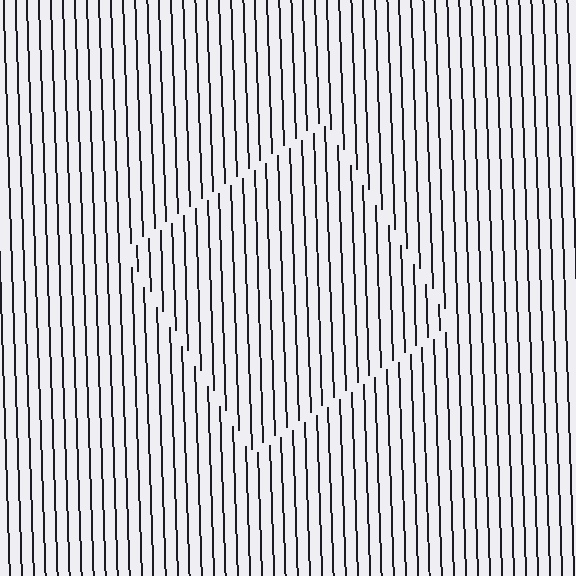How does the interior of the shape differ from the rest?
The interior of the shape contains the same grating, shifted by half a period — the contour is defined by the phase discontinuity where line-ends from the inner and outer gratings abut.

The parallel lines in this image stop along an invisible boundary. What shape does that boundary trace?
An illusory square. The interior of the shape contains the same grating, shifted by half a period — the contour is defined by the phase discontinuity where line-ends from the inner and outer gratings abut.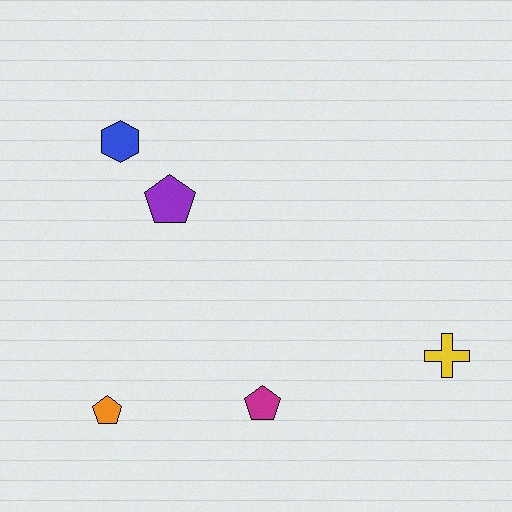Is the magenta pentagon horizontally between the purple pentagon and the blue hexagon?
No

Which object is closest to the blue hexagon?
The purple pentagon is closest to the blue hexagon.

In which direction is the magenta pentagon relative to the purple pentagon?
The magenta pentagon is below the purple pentagon.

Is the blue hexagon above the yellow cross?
Yes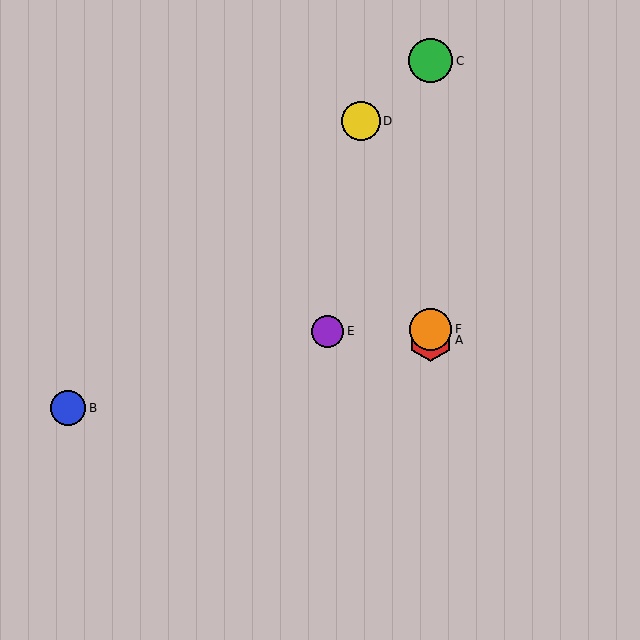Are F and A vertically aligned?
Yes, both are at x≈431.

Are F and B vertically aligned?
No, F is at x≈431 and B is at x≈68.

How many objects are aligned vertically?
3 objects (A, C, F) are aligned vertically.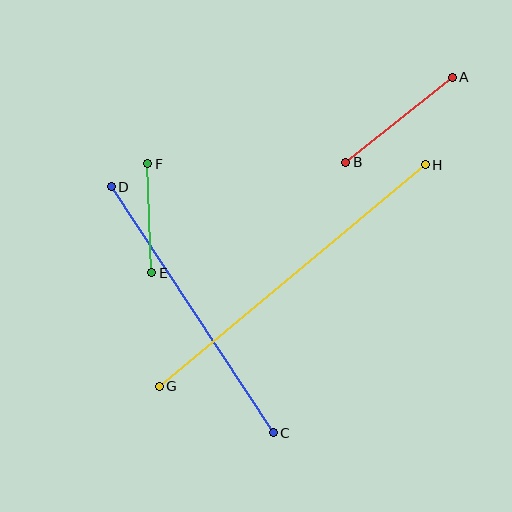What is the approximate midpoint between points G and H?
The midpoint is at approximately (292, 276) pixels.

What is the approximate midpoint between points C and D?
The midpoint is at approximately (192, 310) pixels.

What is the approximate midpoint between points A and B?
The midpoint is at approximately (399, 120) pixels.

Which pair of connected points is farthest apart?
Points G and H are farthest apart.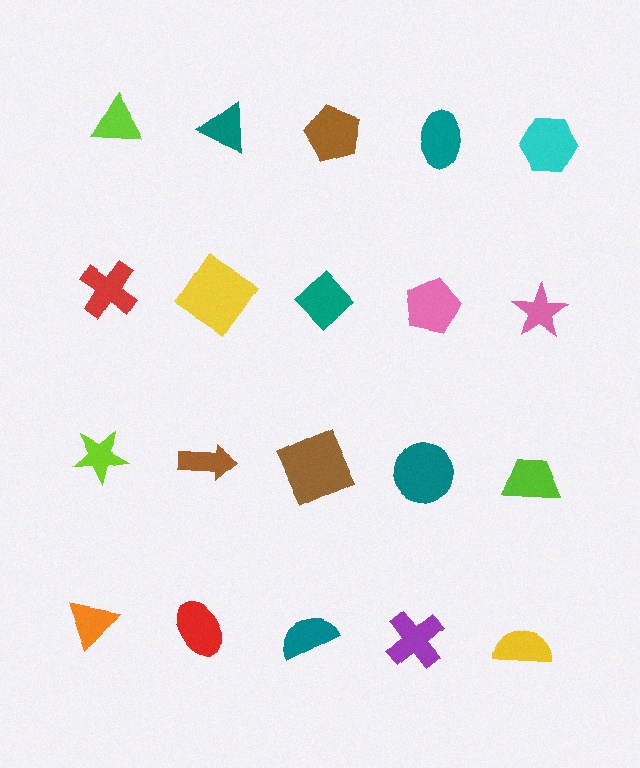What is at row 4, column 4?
A purple cross.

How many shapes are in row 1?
5 shapes.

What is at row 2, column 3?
A teal diamond.